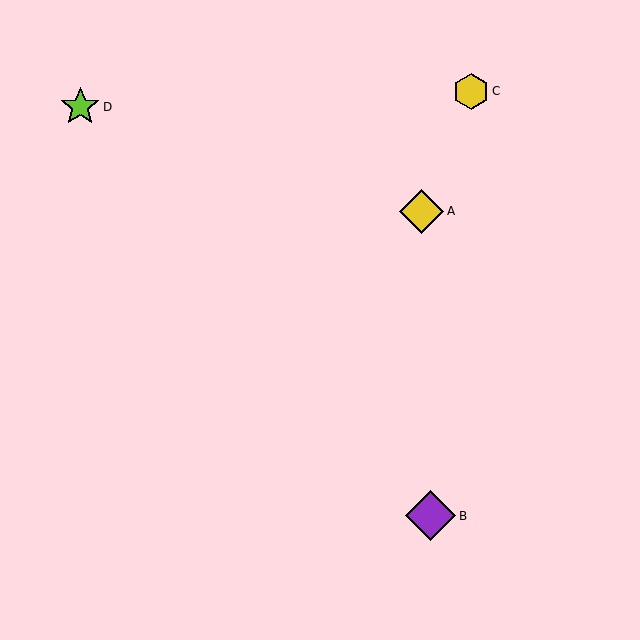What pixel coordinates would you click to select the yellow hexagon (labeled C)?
Click at (471, 91) to select the yellow hexagon C.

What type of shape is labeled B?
Shape B is a purple diamond.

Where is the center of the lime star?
The center of the lime star is at (80, 107).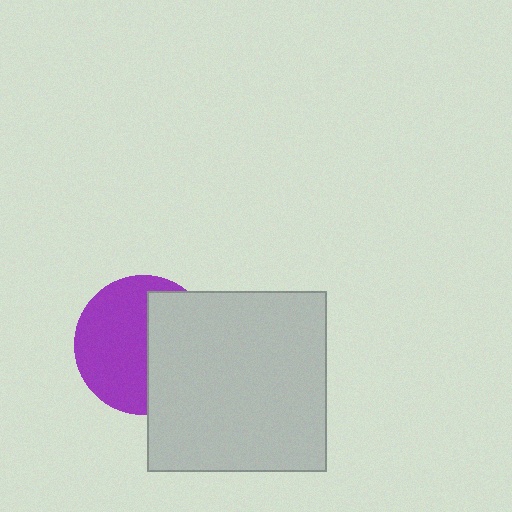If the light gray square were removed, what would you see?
You would see the complete purple circle.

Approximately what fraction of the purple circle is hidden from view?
Roughly 43% of the purple circle is hidden behind the light gray square.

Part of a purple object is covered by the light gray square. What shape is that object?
It is a circle.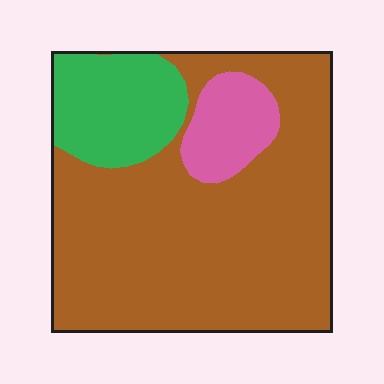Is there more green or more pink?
Green.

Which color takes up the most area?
Brown, at roughly 75%.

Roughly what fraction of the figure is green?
Green covers roughly 15% of the figure.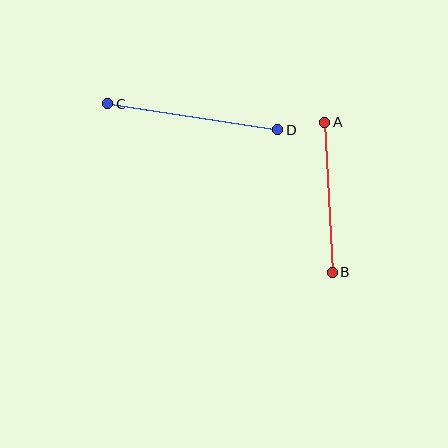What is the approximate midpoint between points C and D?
The midpoint is at approximately (193, 117) pixels.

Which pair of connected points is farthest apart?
Points C and D are farthest apart.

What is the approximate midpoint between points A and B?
The midpoint is at approximately (329, 197) pixels.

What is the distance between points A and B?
The distance is approximately 150 pixels.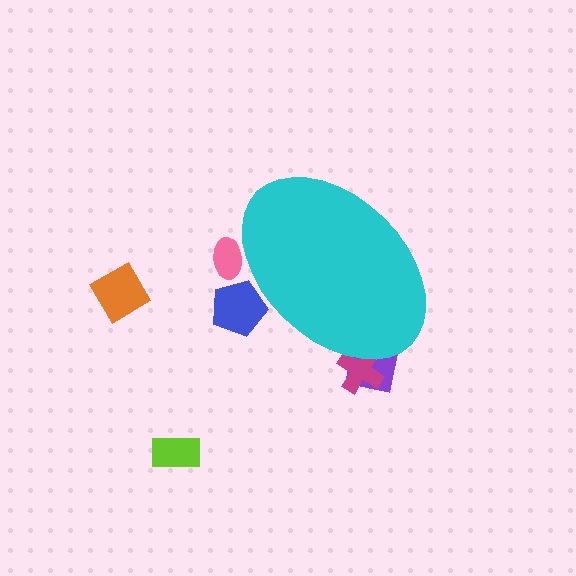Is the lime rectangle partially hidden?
No, the lime rectangle is fully visible.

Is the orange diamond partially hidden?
No, the orange diamond is fully visible.